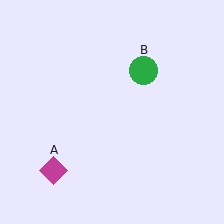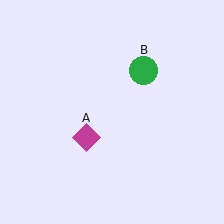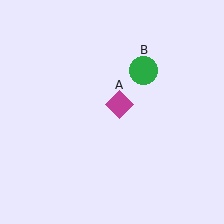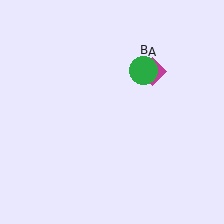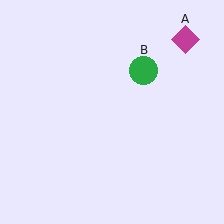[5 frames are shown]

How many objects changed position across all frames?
1 object changed position: magenta diamond (object A).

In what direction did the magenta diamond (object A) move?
The magenta diamond (object A) moved up and to the right.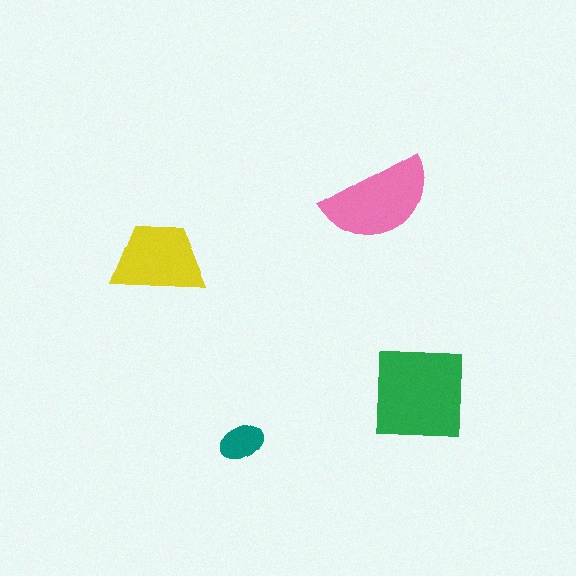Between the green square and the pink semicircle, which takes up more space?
The green square.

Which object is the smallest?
The teal ellipse.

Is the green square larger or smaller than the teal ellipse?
Larger.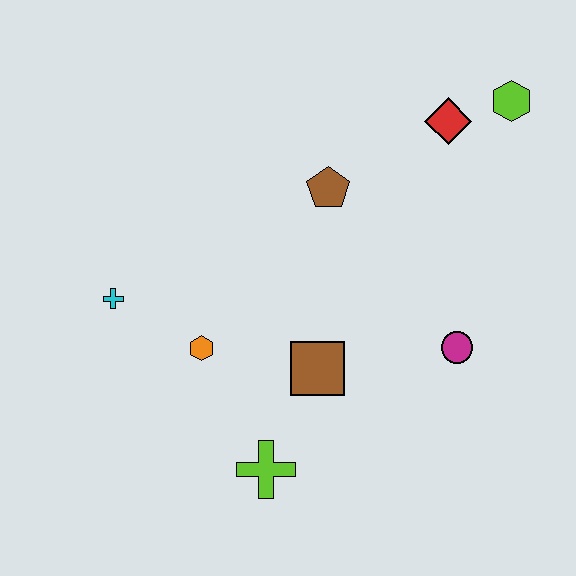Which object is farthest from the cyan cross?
The lime hexagon is farthest from the cyan cross.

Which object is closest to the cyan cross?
The orange hexagon is closest to the cyan cross.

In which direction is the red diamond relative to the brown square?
The red diamond is above the brown square.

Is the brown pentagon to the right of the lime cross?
Yes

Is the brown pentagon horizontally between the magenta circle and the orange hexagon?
Yes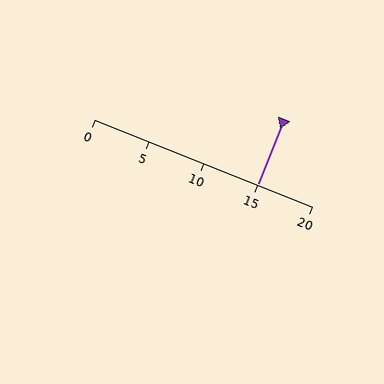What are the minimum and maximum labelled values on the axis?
The axis runs from 0 to 20.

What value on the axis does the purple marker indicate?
The marker indicates approximately 15.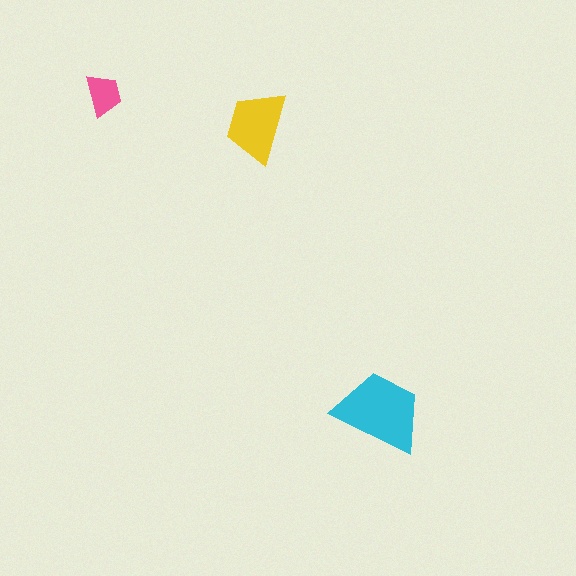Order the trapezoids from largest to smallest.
the cyan one, the yellow one, the pink one.